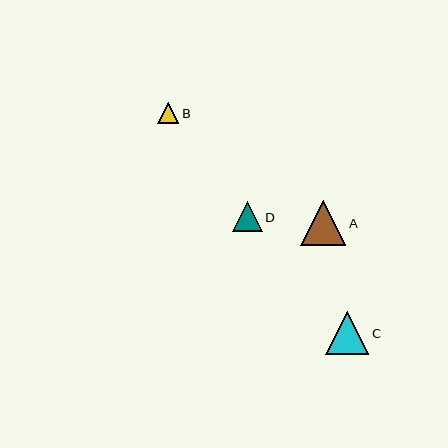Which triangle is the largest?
Triangle A is the largest with a size of approximately 45 pixels.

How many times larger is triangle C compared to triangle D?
Triangle C is approximately 1.4 times the size of triangle D.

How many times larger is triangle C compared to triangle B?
Triangle C is approximately 2.0 times the size of triangle B.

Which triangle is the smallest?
Triangle B is the smallest with a size of approximately 21 pixels.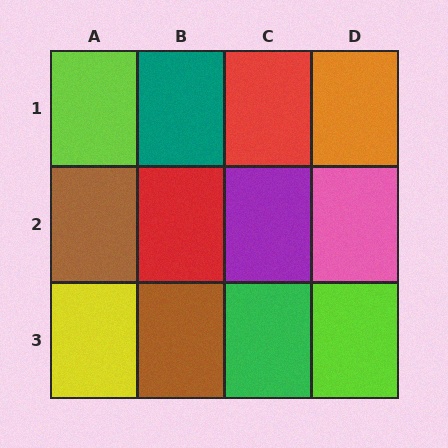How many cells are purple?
1 cell is purple.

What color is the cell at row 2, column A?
Brown.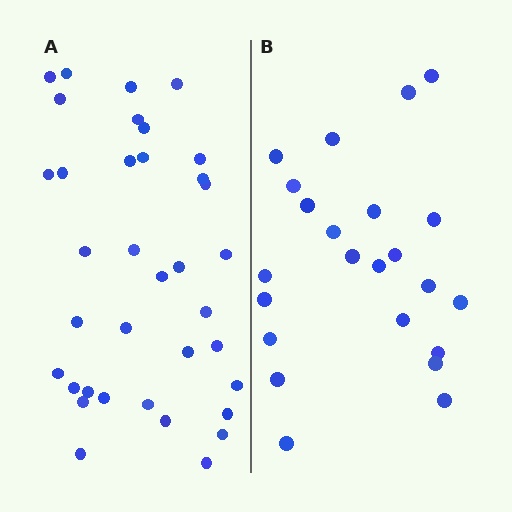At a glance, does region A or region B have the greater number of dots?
Region A (the left region) has more dots.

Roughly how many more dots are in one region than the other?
Region A has approximately 15 more dots than region B.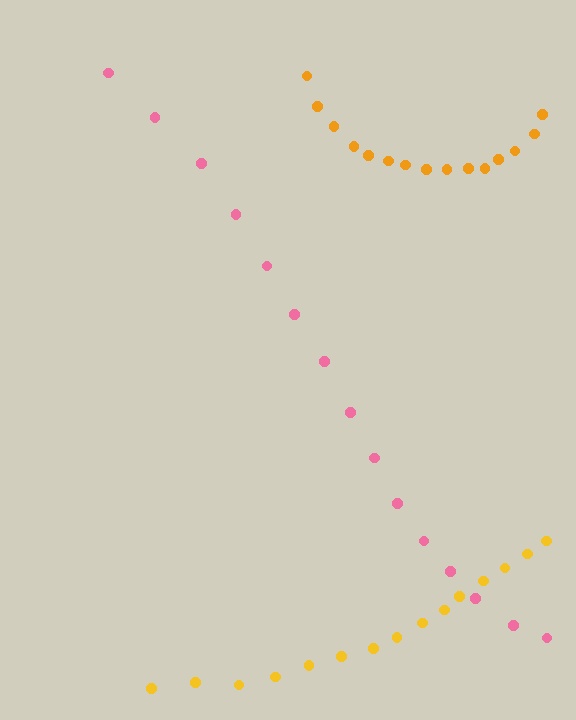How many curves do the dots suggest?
There are 3 distinct paths.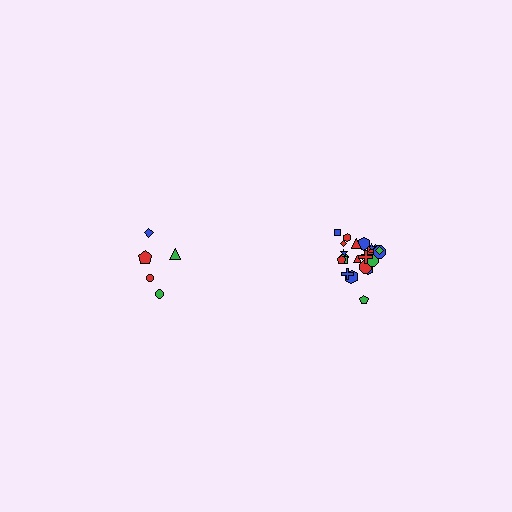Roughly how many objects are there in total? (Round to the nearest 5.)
Roughly 30 objects in total.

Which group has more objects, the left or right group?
The right group.